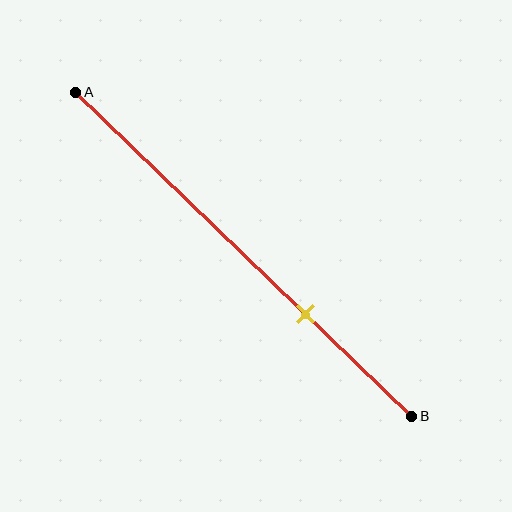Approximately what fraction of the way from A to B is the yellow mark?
The yellow mark is approximately 70% of the way from A to B.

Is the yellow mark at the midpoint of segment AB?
No, the mark is at about 70% from A, not at the 50% midpoint.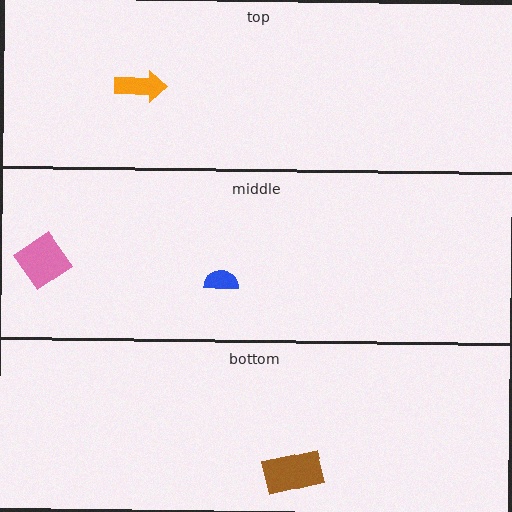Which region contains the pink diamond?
The middle region.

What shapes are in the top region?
The orange arrow.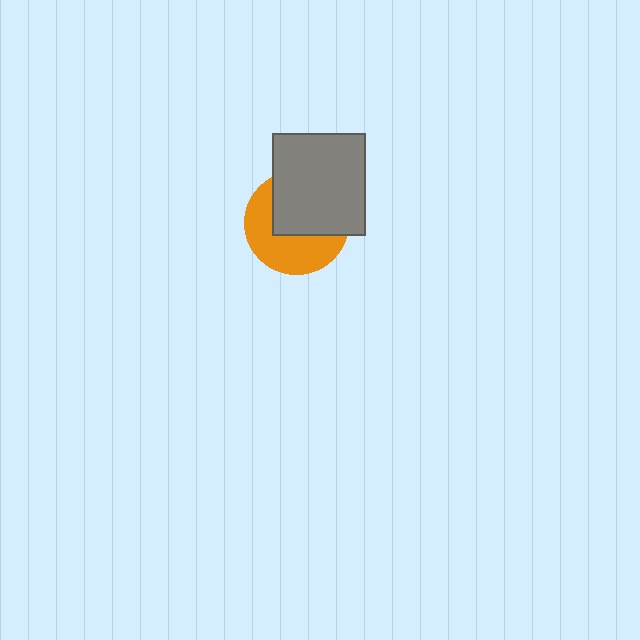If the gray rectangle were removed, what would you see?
You would see the complete orange circle.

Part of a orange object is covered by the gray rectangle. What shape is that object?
It is a circle.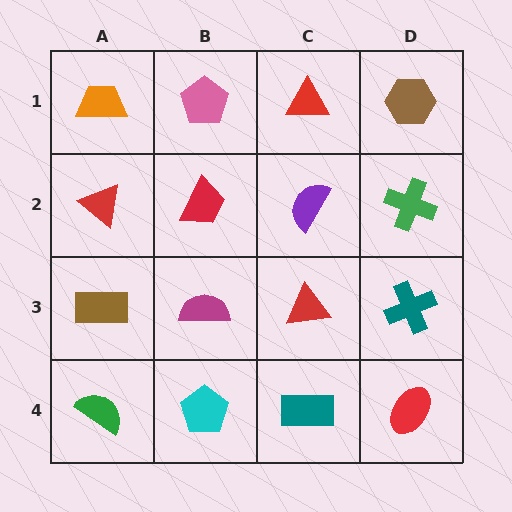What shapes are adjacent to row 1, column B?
A red trapezoid (row 2, column B), an orange trapezoid (row 1, column A), a red triangle (row 1, column C).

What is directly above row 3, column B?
A red trapezoid.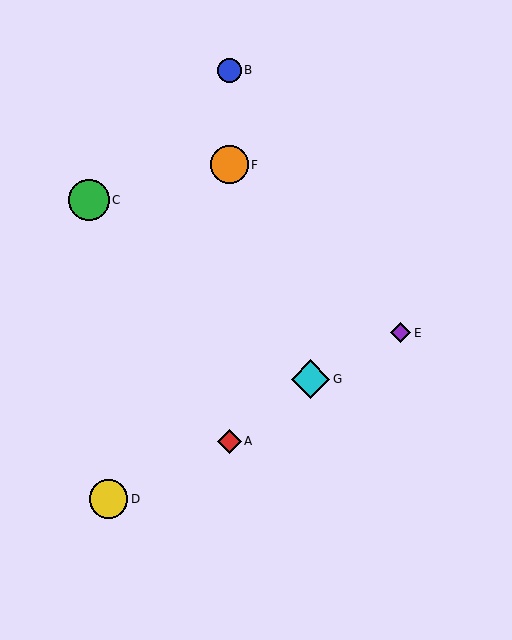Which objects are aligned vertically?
Objects A, B, F are aligned vertically.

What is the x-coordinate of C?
Object C is at x≈89.